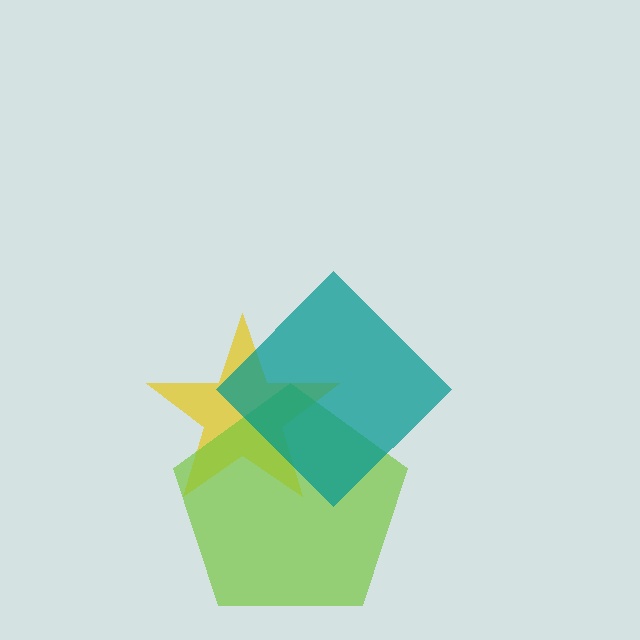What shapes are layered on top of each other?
The layered shapes are: a yellow star, a lime pentagon, a teal diamond.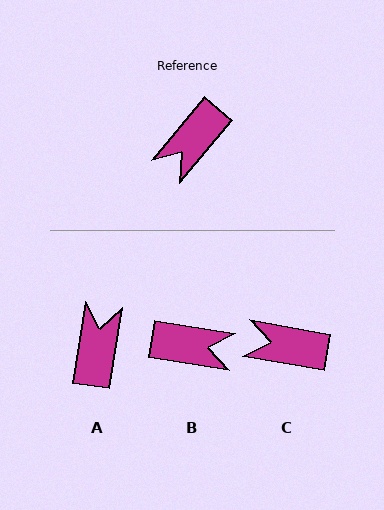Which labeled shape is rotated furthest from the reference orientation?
A, about 149 degrees away.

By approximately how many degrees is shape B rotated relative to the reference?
Approximately 121 degrees counter-clockwise.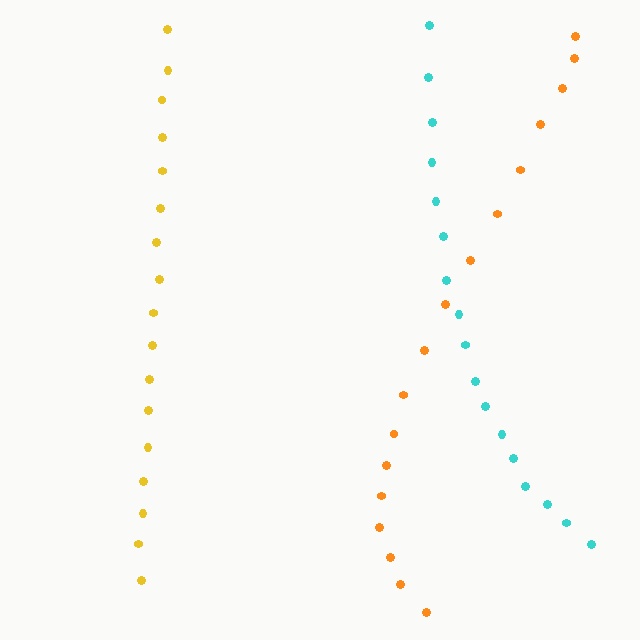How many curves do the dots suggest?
There are 3 distinct paths.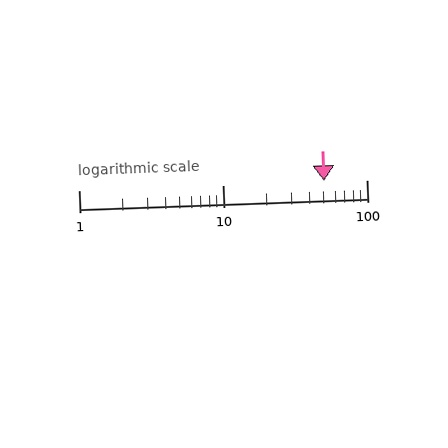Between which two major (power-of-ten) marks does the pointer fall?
The pointer is between 10 and 100.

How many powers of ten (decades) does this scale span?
The scale spans 2 decades, from 1 to 100.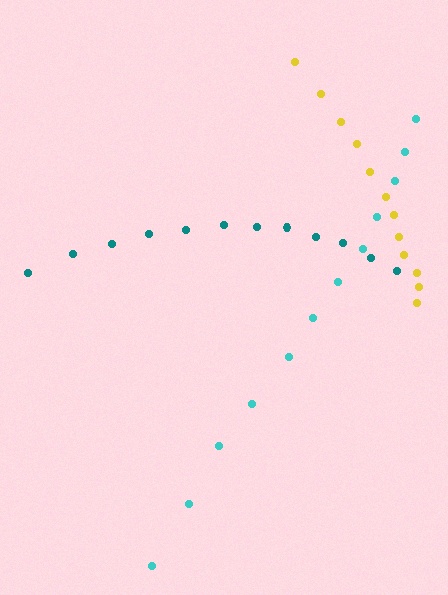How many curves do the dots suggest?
There are 3 distinct paths.